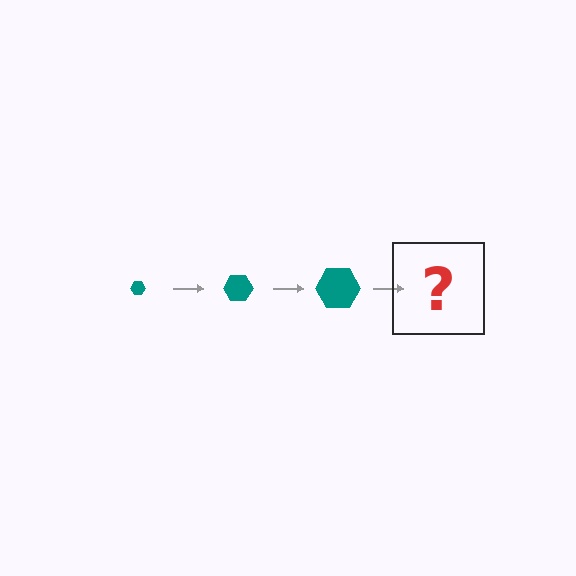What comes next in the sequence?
The next element should be a teal hexagon, larger than the previous one.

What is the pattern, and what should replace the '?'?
The pattern is that the hexagon gets progressively larger each step. The '?' should be a teal hexagon, larger than the previous one.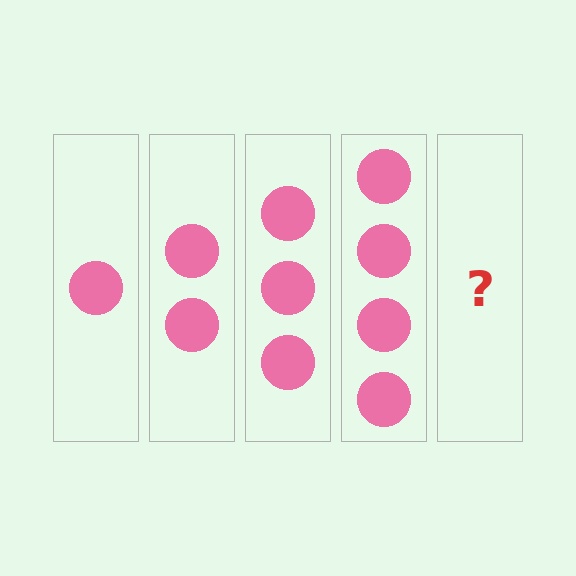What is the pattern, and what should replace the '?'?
The pattern is that each step adds one more circle. The '?' should be 5 circles.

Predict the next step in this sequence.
The next step is 5 circles.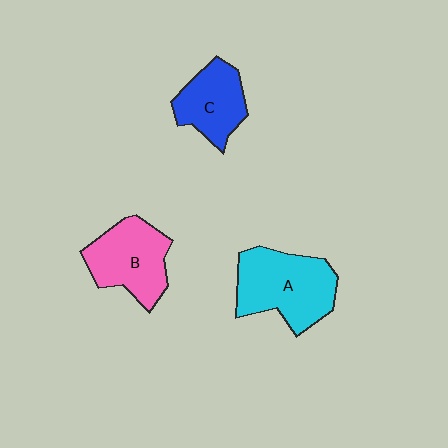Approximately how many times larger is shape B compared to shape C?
Approximately 1.2 times.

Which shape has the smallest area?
Shape C (blue).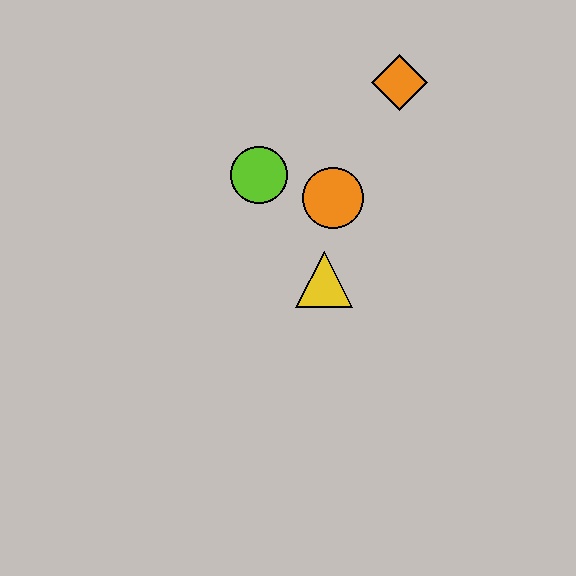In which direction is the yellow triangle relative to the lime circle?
The yellow triangle is below the lime circle.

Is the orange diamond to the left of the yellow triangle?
No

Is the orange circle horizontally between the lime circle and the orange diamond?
Yes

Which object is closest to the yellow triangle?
The orange circle is closest to the yellow triangle.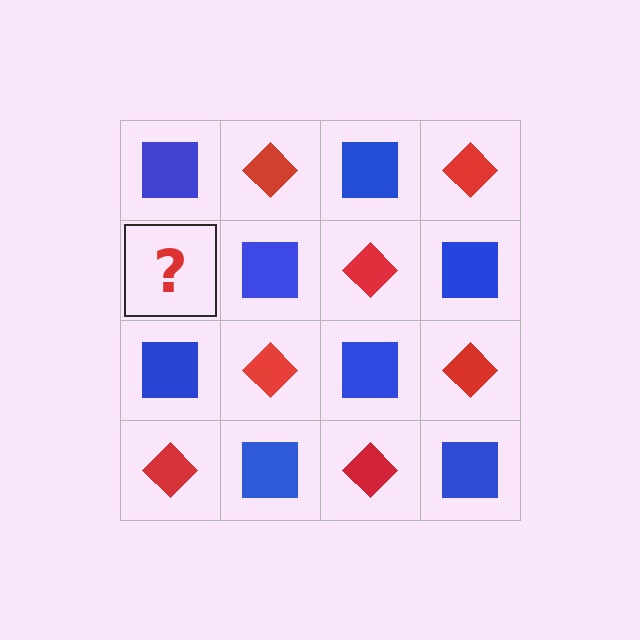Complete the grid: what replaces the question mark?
The question mark should be replaced with a red diamond.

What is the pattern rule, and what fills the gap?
The rule is that it alternates blue square and red diamond in a checkerboard pattern. The gap should be filled with a red diamond.